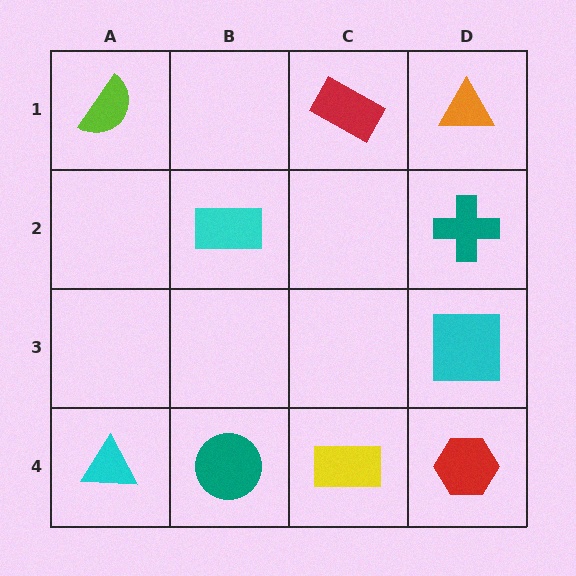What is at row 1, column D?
An orange triangle.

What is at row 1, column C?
A red rectangle.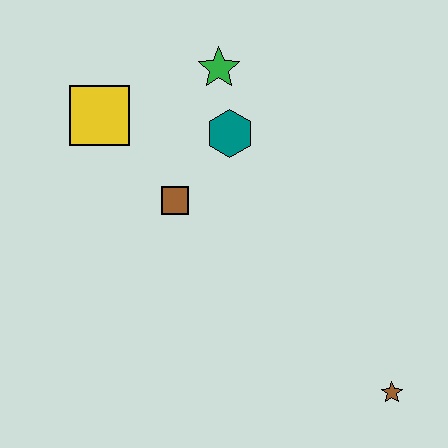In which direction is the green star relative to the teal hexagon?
The green star is above the teal hexagon.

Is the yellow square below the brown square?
No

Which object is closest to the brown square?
The teal hexagon is closest to the brown square.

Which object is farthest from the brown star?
The yellow square is farthest from the brown star.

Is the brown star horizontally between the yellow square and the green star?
No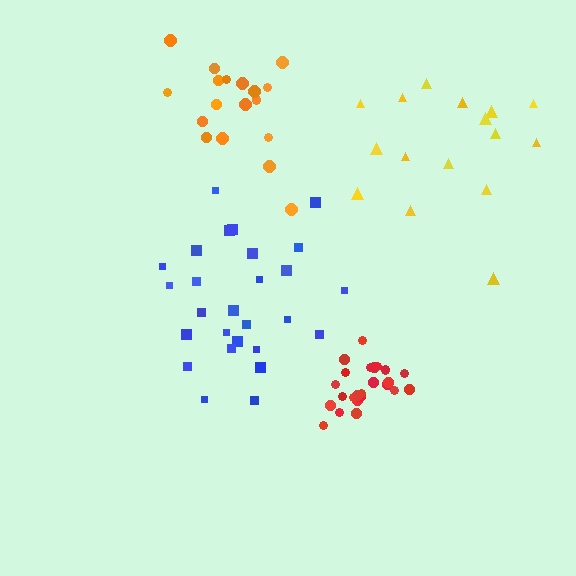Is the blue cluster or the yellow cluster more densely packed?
Blue.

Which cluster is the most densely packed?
Red.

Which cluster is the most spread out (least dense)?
Yellow.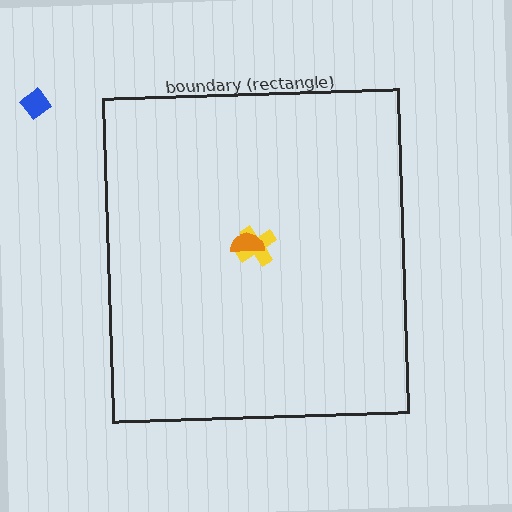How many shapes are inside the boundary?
2 inside, 1 outside.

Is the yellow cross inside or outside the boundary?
Inside.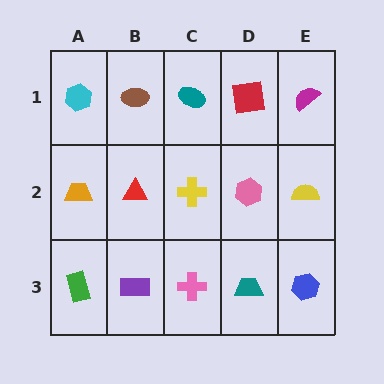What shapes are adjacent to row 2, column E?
A magenta semicircle (row 1, column E), a blue hexagon (row 3, column E), a pink hexagon (row 2, column D).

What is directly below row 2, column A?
A green rectangle.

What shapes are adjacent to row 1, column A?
An orange trapezoid (row 2, column A), a brown ellipse (row 1, column B).